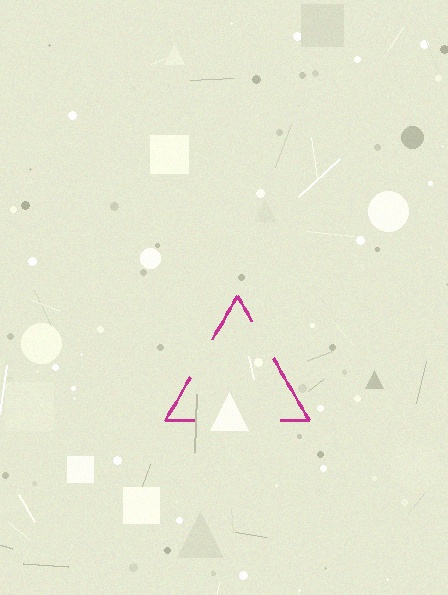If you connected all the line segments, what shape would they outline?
They would outline a triangle.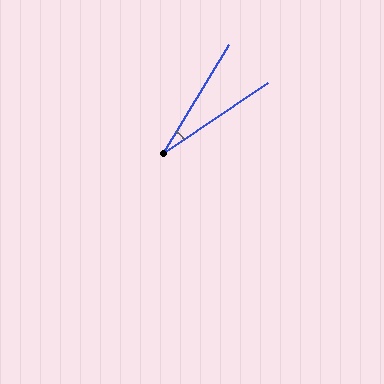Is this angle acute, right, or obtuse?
It is acute.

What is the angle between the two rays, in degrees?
Approximately 25 degrees.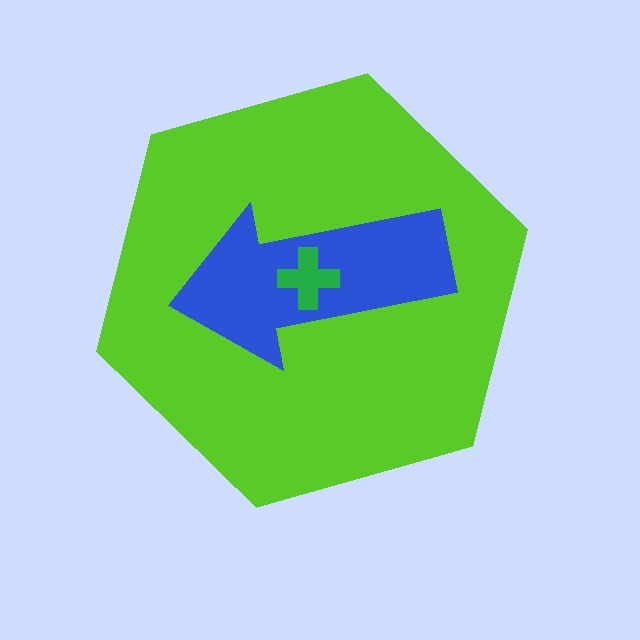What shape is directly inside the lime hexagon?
The blue arrow.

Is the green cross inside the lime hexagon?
Yes.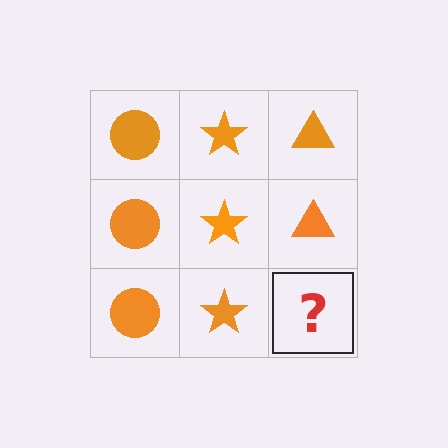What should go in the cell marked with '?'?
The missing cell should contain an orange triangle.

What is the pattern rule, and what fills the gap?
The rule is that each column has a consistent shape. The gap should be filled with an orange triangle.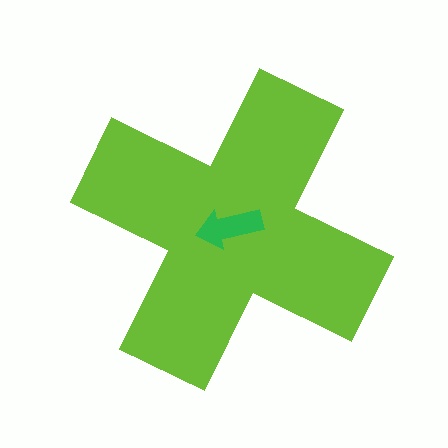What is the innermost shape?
The green arrow.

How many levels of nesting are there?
2.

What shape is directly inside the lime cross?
The green arrow.